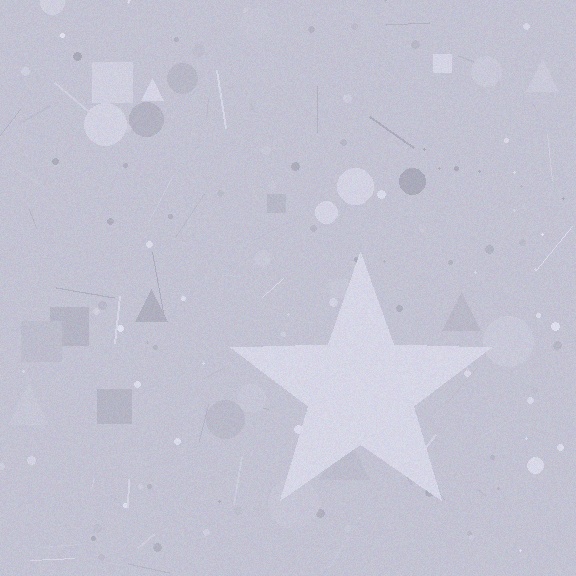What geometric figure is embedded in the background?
A star is embedded in the background.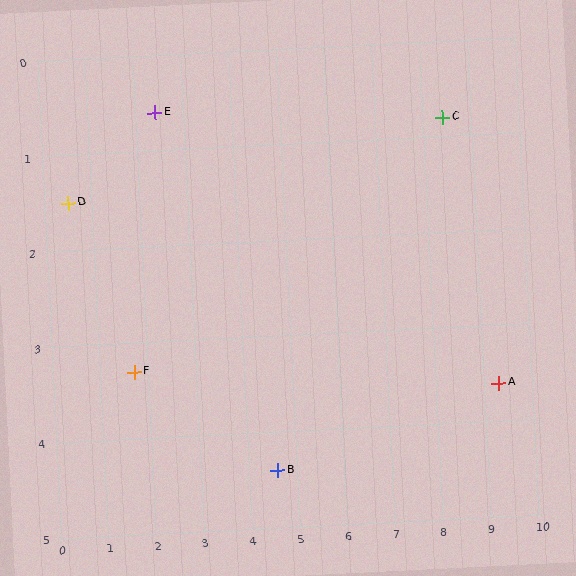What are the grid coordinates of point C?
Point C is at approximately (8.4, 0.8).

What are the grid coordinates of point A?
Point A is at approximately (9.3, 3.6).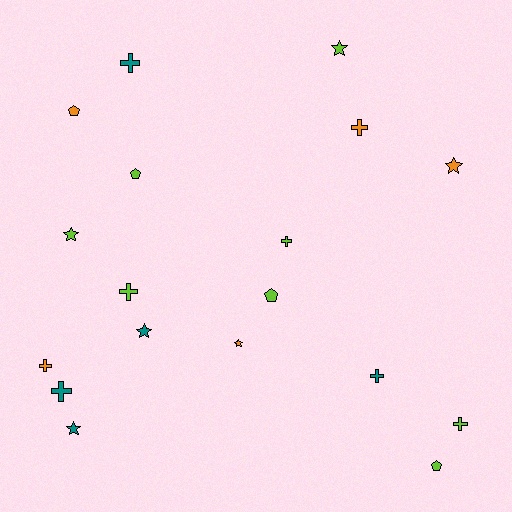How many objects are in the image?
There are 18 objects.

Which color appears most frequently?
Lime, with 8 objects.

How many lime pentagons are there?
There are 3 lime pentagons.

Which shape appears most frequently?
Cross, with 8 objects.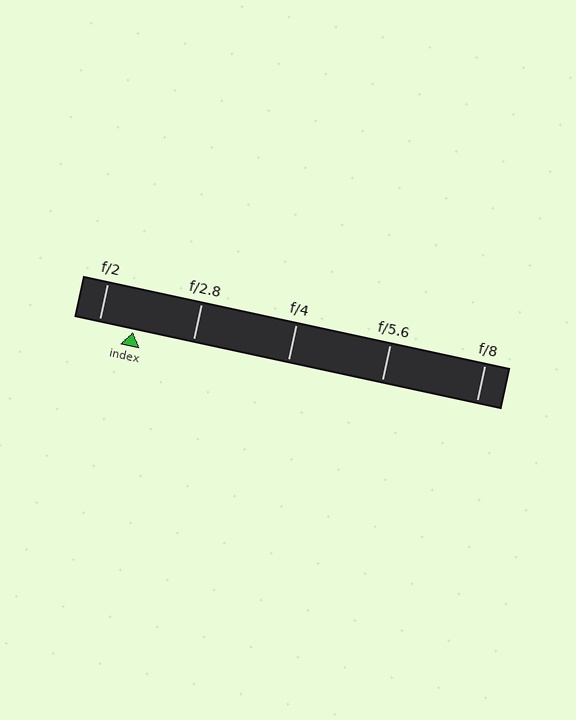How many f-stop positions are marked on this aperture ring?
There are 5 f-stop positions marked.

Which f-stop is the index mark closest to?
The index mark is closest to f/2.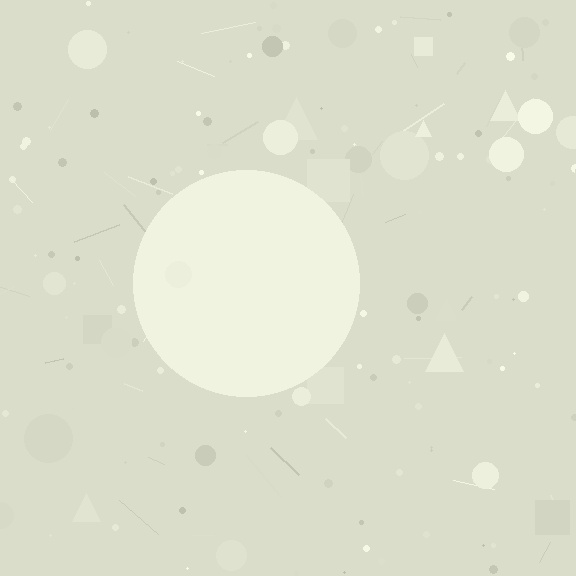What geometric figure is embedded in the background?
A circle is embedded in the background.